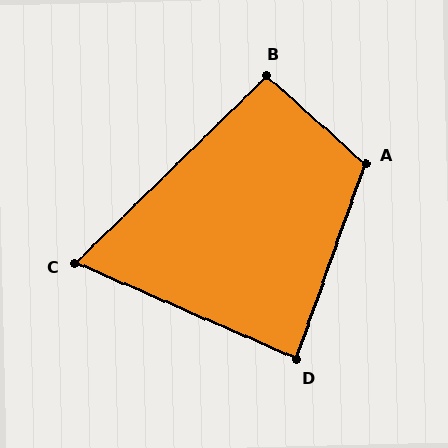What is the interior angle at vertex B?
Approximately 94 degrees (approximately right).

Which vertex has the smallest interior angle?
C, at approximately 68 degrees.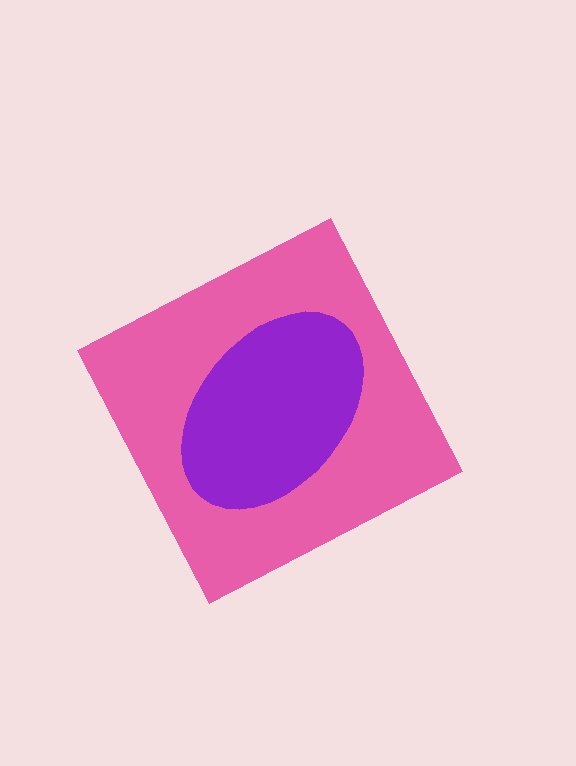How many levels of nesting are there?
2.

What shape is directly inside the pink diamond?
The purple ellipse.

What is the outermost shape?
The pink diamond.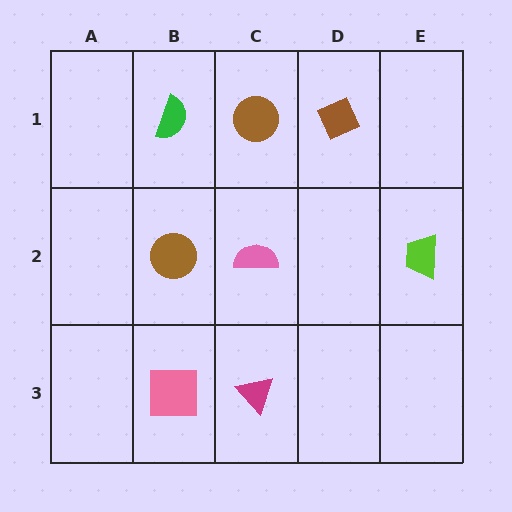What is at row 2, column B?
A brown circle.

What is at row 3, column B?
A pink square.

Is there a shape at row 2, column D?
No, that cell is empty.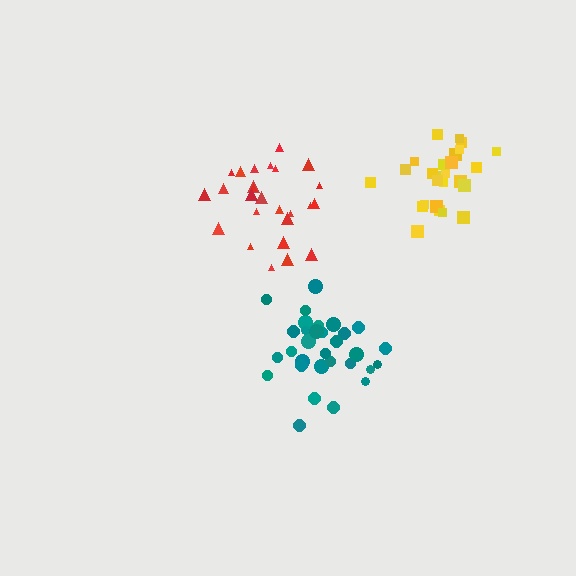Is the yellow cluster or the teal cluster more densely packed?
Teal.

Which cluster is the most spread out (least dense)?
Red.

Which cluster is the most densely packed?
Teal.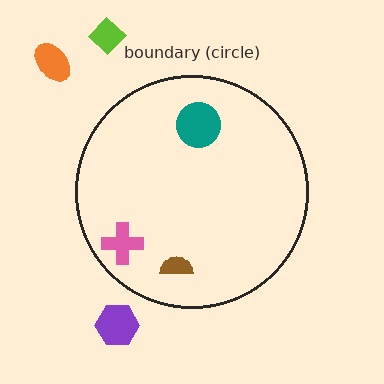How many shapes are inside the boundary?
3 inside, 3 outside.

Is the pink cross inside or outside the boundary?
Inside.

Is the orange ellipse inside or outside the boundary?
Outside.